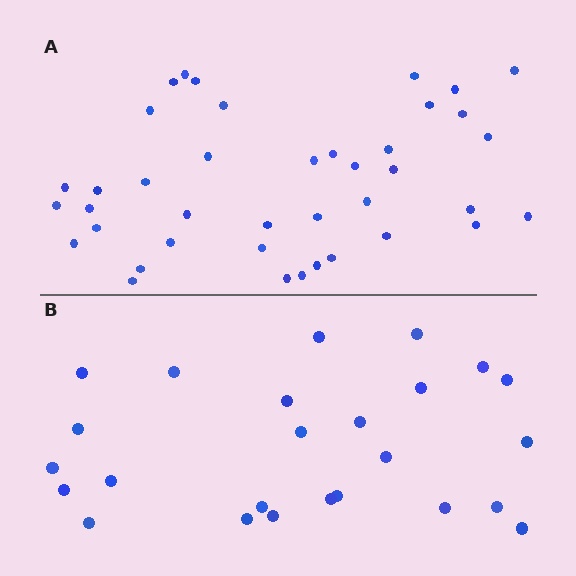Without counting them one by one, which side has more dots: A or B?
Region A (the top region) has more dots.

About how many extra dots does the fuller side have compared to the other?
Region A has approximately 15 more dots than region B.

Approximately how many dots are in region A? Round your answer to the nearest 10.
About 40 dots.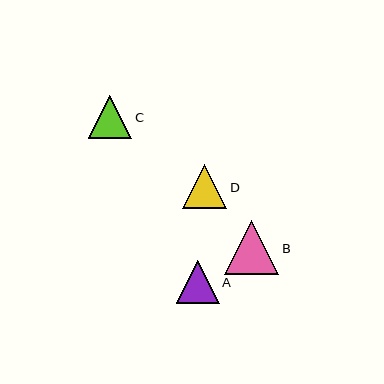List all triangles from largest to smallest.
From largest to smallest: B, D, C, A.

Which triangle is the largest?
Triangle B is the largest with a size of approximately 54 pixels.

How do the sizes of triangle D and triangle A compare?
Triangle D and triangle A are approximately the same size.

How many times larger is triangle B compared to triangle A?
Triangle B is approximately 1.3 times the size of triangle A.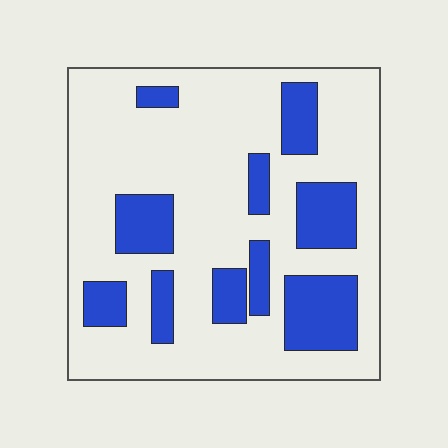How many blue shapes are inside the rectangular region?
10.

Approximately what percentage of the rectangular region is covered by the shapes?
Approximately 25%.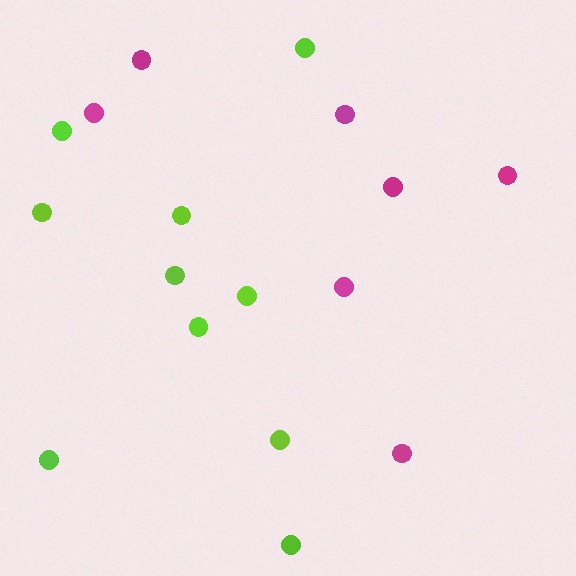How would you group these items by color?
There are 2 groups: one group of lime circles (10) and one group of magenta circles (7).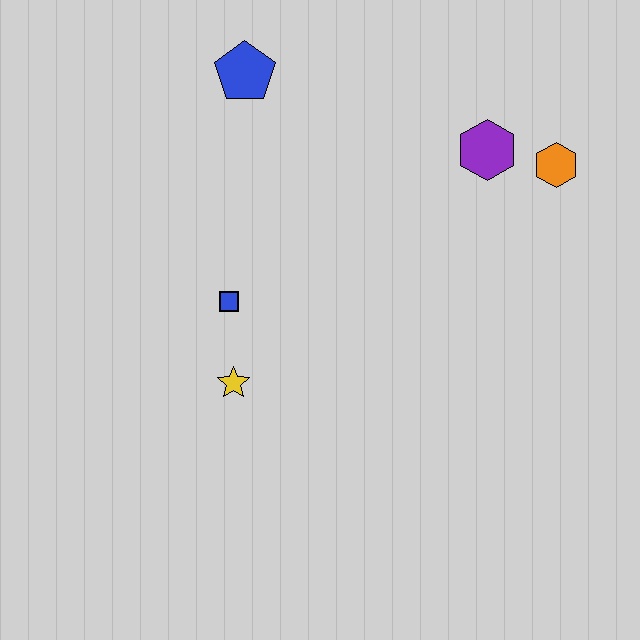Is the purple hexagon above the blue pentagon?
No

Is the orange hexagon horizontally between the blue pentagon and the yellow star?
No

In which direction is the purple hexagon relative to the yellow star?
The purple hexagon is to the right of the yellow star.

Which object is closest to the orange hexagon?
The purple hexagon is closest to the orange hexagon.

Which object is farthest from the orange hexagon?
The yellow star is farthest from the orange hexagon.